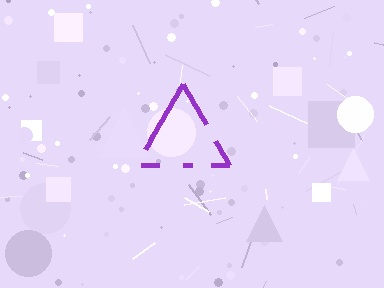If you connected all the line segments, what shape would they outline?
They would outline a triangle.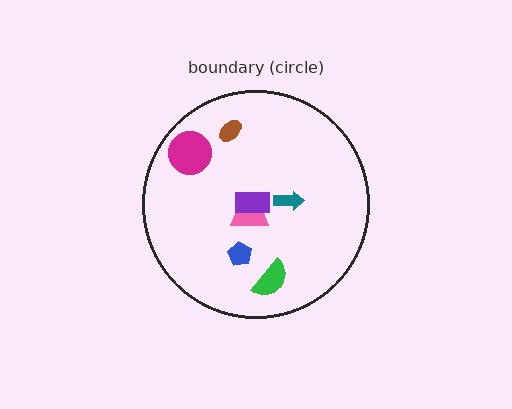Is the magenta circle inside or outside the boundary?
Inside.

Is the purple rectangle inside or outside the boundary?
Inside.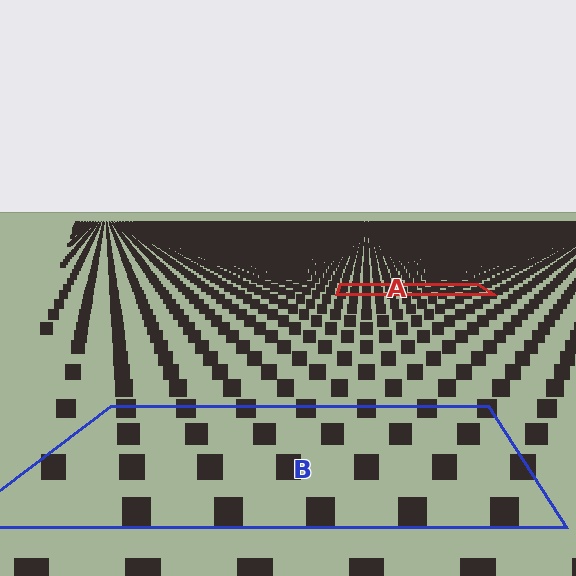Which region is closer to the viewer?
Region B is closer. The texture elements there are larger and more spread out.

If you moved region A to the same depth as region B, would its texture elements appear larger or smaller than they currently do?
They would appear larger. At a closer depth, the same texture elements are projected at a bigger on-screen size.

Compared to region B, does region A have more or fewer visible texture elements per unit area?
Region A has more texture elements per unit area — they are packed more densely because it is farther away.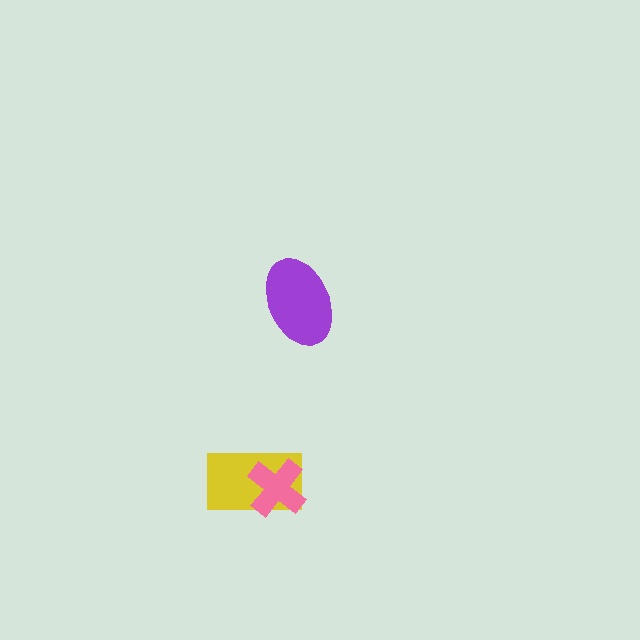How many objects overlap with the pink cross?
1 object overlaps with the pink cross.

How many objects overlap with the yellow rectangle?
1 object overlaps with the yellow rectangle.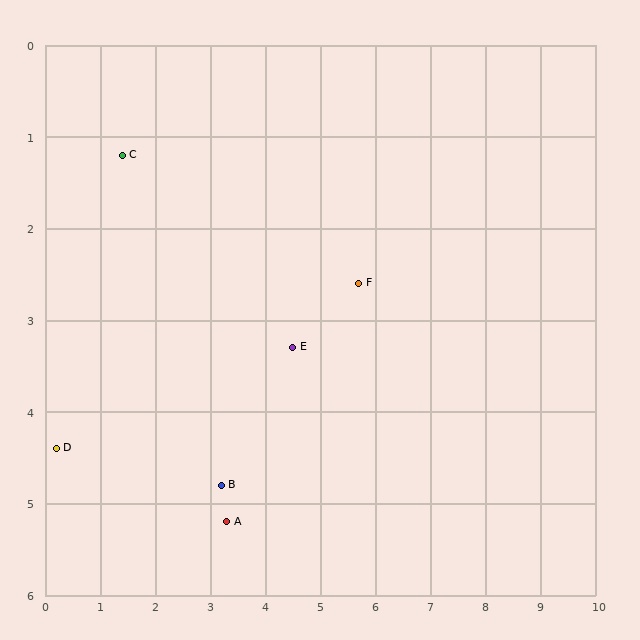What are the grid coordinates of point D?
Point D is at approximately (0.2, 4.4).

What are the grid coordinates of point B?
Point B is at approximately (3.2, 4.8).